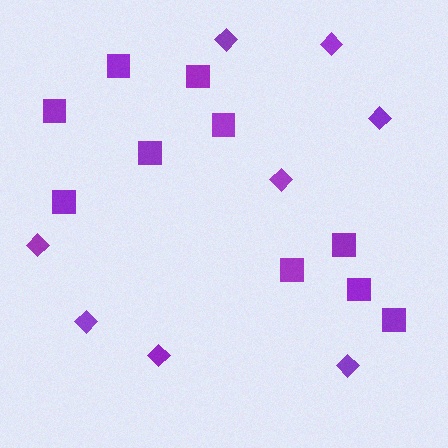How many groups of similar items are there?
There are 2 groups: one group of squares (10) and one group of diamonds (8).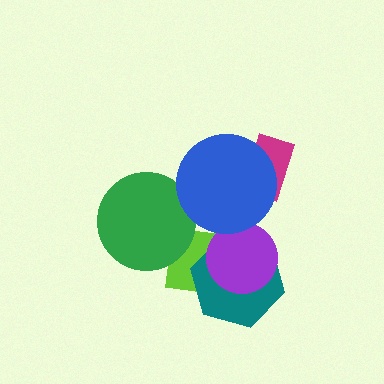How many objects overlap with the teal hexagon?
2 objects overlap with the teal hexagon.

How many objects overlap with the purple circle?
3 objects overlap with the purple circle.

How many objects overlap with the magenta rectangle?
1 object overlaps with the magenta rectangle.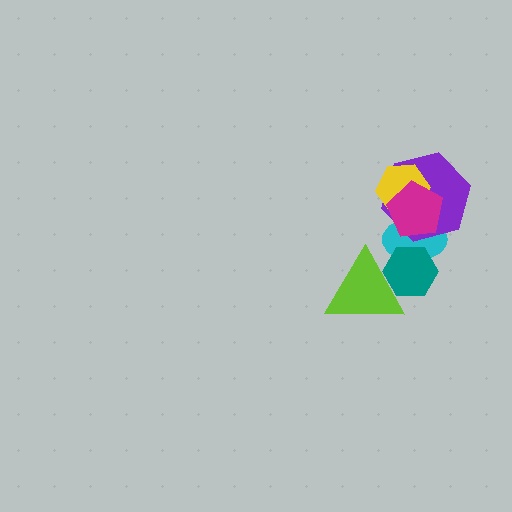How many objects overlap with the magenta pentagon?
3 objects overlap with the magenta pentagon.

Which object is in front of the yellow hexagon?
The magenta pentagon is in front of the yellow hexagon.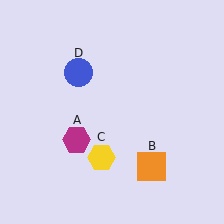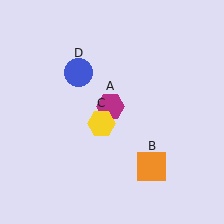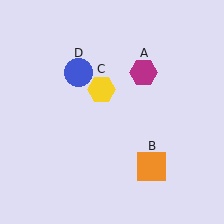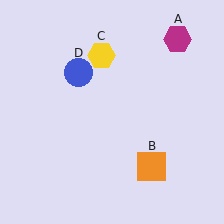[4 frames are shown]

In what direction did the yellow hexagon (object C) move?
The yellow hexagon (object C) moved up.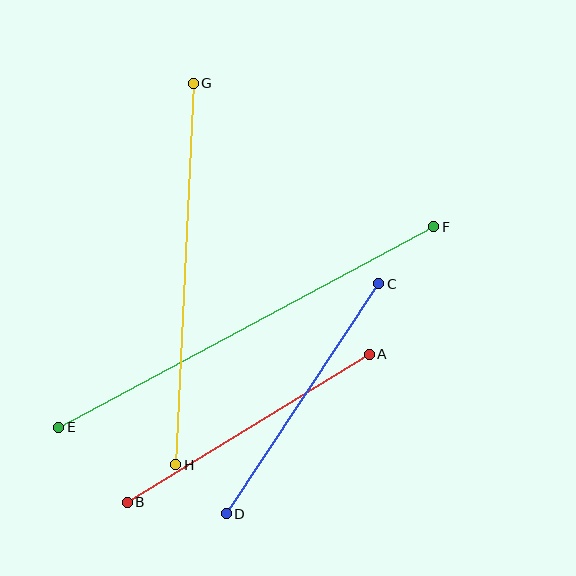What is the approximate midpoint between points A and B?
The midpoint is at approximately (248, 428) pixels.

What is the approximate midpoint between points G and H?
The midpoint is at approximately (184, 274) pixels.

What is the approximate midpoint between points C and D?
The midpoint is at approximately (303, 399) pixels.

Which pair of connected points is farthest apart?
Points E and F are farthest apart.